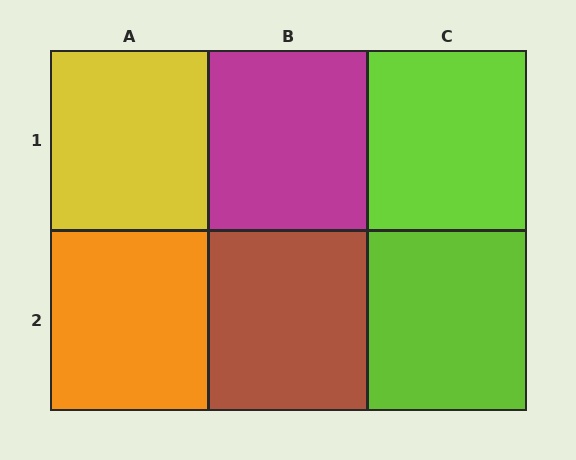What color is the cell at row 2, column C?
Lime.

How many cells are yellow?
1 cell is yellow.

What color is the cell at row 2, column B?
Brown.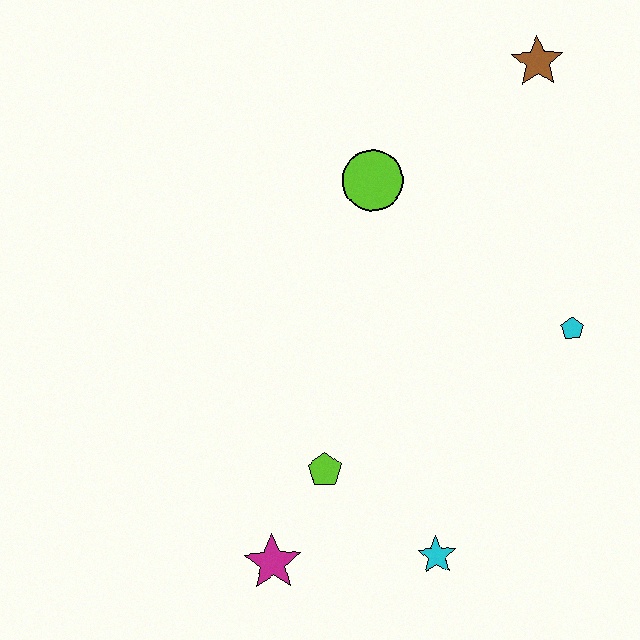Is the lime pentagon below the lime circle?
Yes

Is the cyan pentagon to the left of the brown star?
No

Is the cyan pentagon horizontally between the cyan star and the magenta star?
No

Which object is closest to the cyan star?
The lime pentagon is closest to the cyan star.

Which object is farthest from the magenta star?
The brown star is farthest from the magenta star.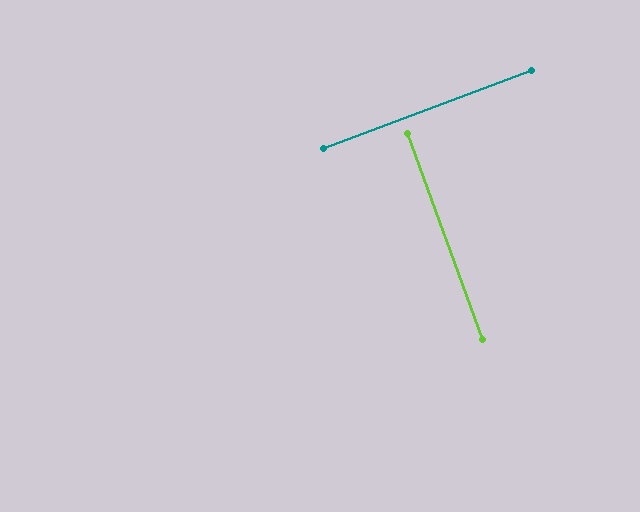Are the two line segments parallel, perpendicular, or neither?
Perpendicular — they meet at approximately 89°.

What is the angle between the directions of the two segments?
Approximately 89 degrees.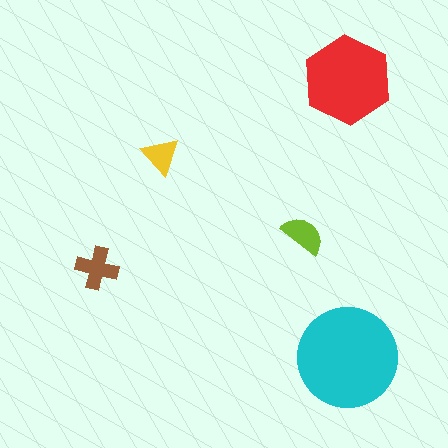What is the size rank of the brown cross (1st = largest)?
3rd.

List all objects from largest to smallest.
The cyan circle, the red hexagon, the brown cross, the lime semicircle, the yellow triangle.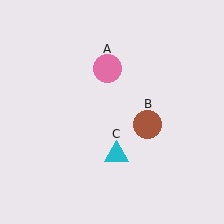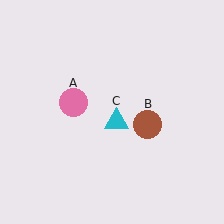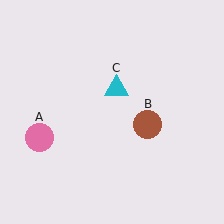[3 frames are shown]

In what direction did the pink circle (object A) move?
The pink circle (object A) moved down and to the left.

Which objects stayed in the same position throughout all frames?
Brown circle (object B) remained stationary.